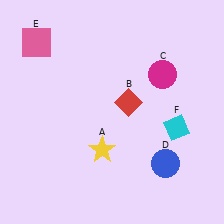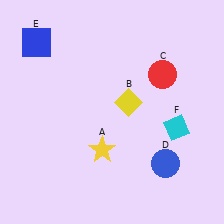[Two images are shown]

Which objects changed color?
B changed from red to yellow. C changed from magenta to red. E changed from pink to blue.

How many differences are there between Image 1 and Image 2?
There are 3 differences between the two images.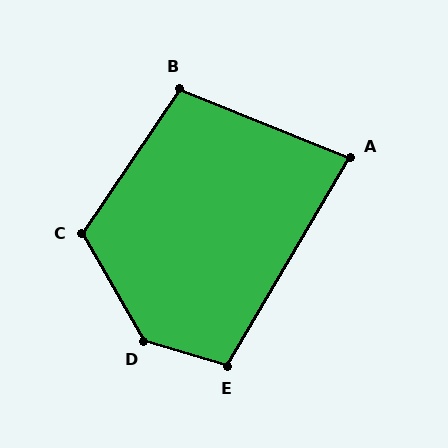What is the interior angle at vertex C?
Approximately 116 degrees (obtuse).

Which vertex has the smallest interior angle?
A, at approximately 82 degrees.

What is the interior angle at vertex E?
Approximately 104 degrees (obtuse).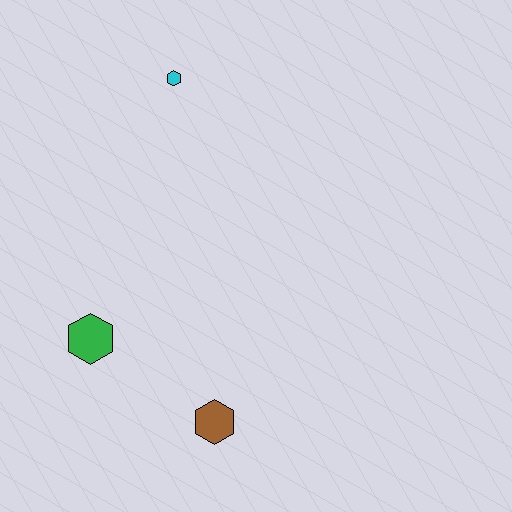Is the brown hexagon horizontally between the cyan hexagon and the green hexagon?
No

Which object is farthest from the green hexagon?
The cyan hexagon is farthest from the green hexagon.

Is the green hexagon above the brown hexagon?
Yes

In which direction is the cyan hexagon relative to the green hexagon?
The cyan hexagon is above the green hexagon.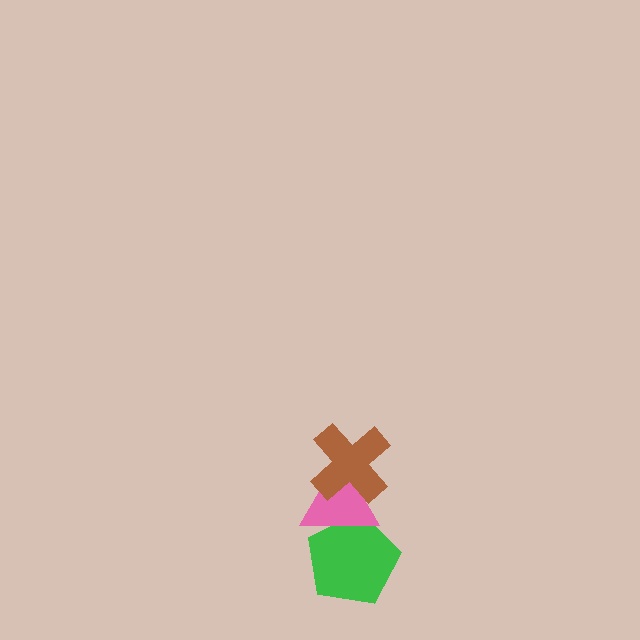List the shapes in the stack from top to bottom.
From top to bottom: the brown cross, the pink triangle, the green pentagon.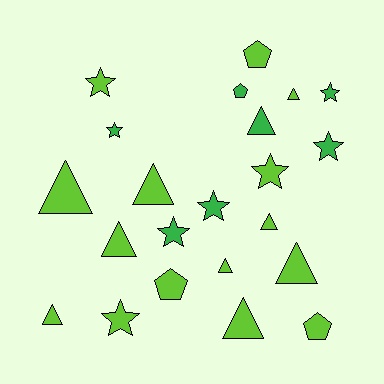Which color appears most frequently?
Lime, with 15 objects.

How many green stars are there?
There are 5 green stars.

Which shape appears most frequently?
Triangle, with 10 objects.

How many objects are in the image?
There are 22 objects.